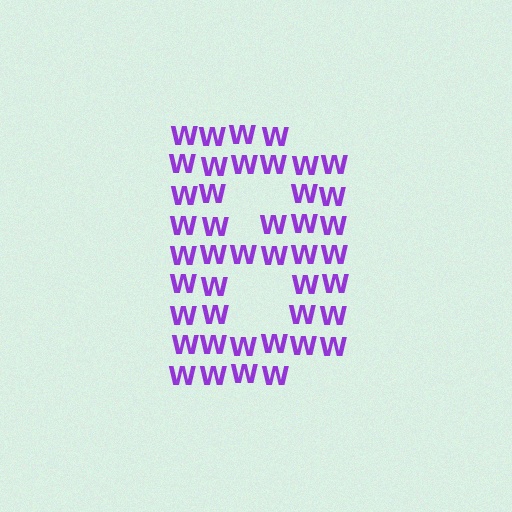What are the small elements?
The small elements are letter W's.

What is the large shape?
The large shape is the letter B.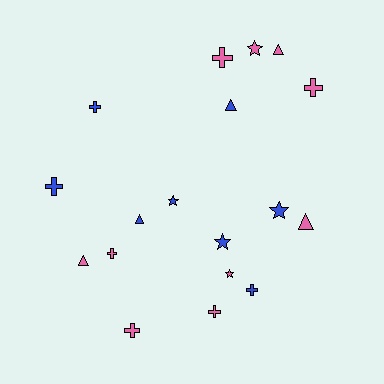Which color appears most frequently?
Pink, with 10 objects.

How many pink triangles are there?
There are 3 pink triangles.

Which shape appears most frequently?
Cross, with 8 objects.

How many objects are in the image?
There are 18 objects.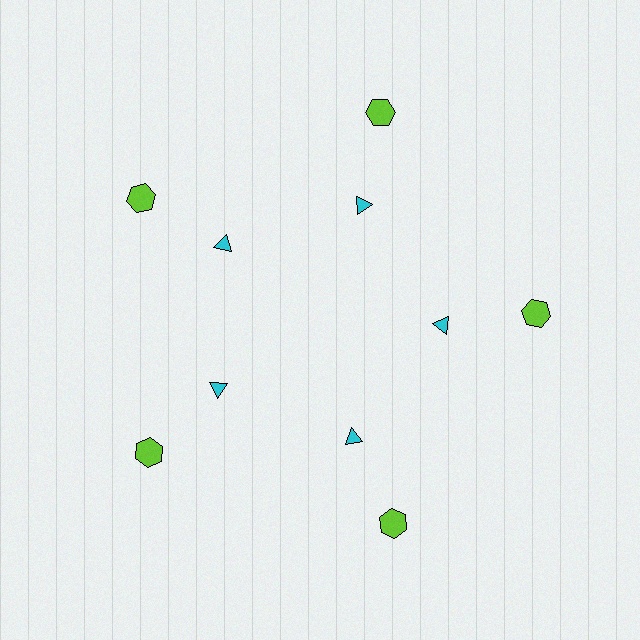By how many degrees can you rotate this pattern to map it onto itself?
The pattern maps onto itself every 72 degrees of rotation.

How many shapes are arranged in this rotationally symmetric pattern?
There are 10 shapes, arranged in 5 groups of 2.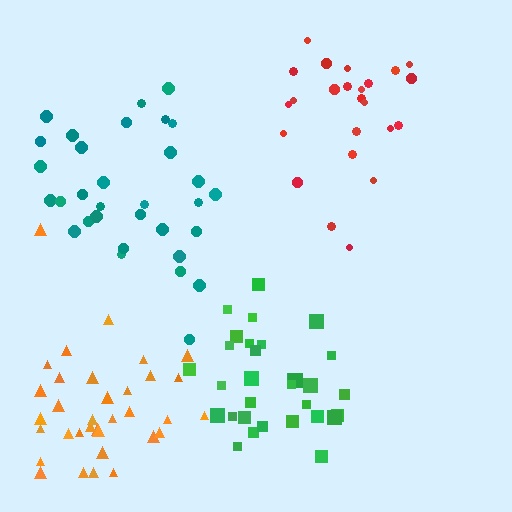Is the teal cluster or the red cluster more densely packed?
Teal.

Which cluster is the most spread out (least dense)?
Red.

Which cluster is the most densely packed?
Green.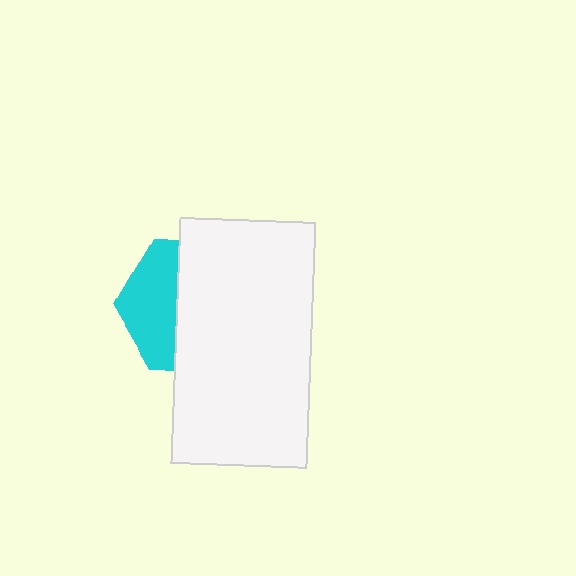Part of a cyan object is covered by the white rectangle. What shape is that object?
It is a hexagon.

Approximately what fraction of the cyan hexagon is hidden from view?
Roughly 61% of the cyan hexagon is hidden behind the white rectangle.